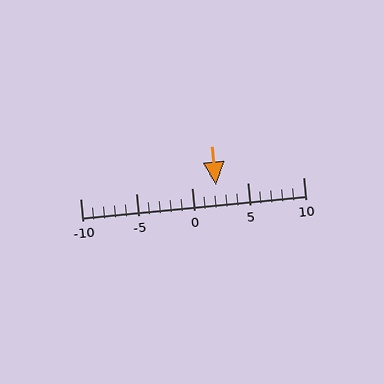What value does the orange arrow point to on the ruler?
The orange arrow points to approximately 2.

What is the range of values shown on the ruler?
The ruler shows values from -10 to 10.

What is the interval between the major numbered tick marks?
The major tick marks are spaced 5 units apart.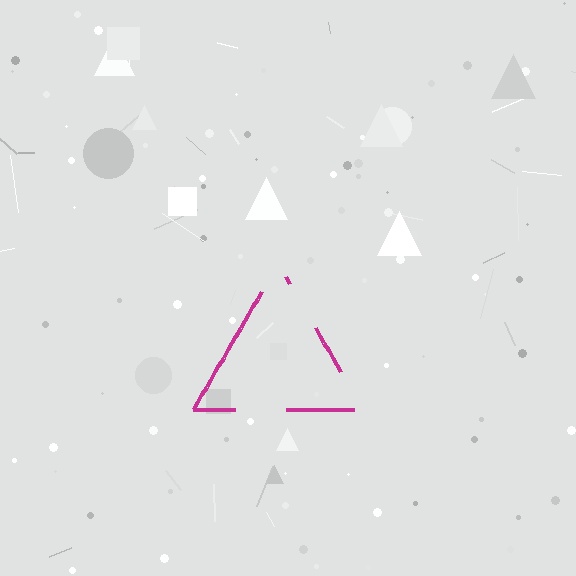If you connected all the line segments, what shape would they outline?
They would outline a triangle.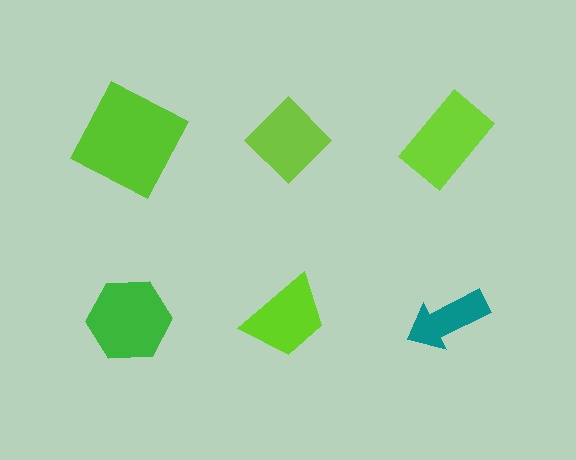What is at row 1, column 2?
A lime diamond.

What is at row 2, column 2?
A lime trapezoid.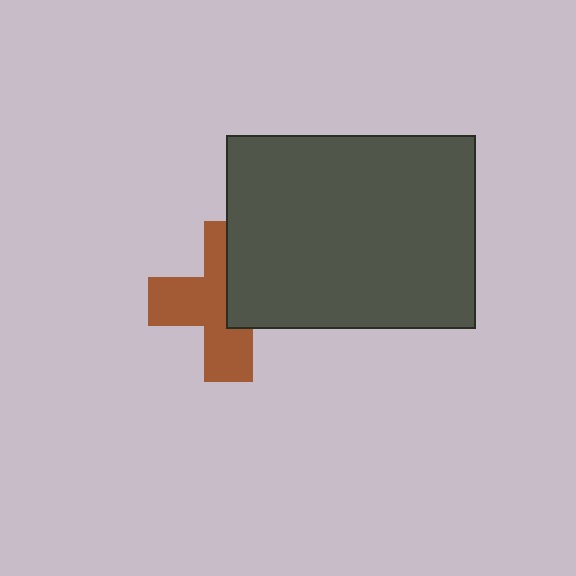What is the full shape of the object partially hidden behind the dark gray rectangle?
The partially hidden object is a brown cross.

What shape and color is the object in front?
The object in front is a dark gray rectangle.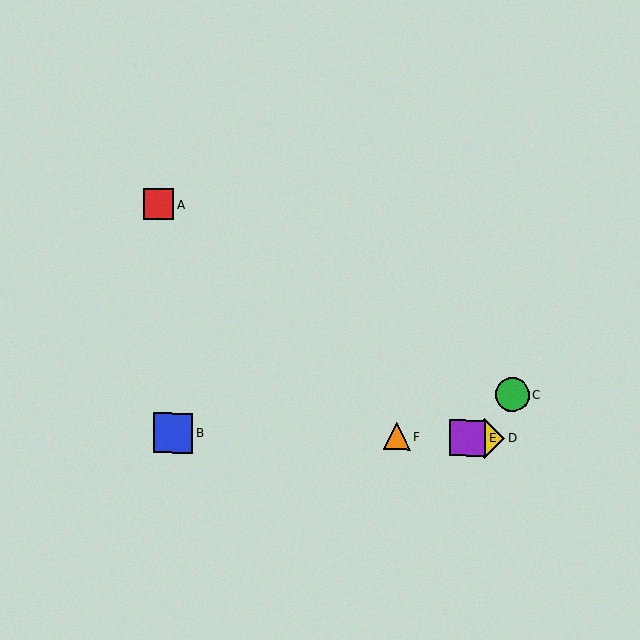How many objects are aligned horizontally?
4 objects (B, D, E, F) are aligned horizontally.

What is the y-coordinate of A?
Object A is at y≈204.